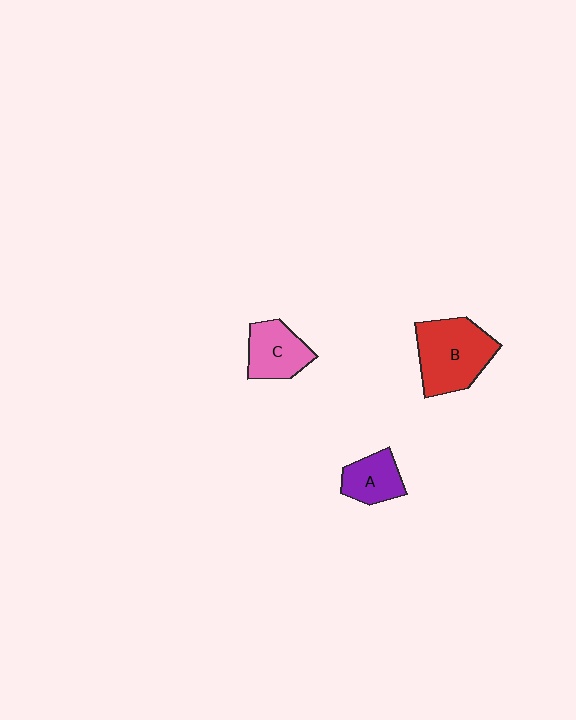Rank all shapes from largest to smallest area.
From largest to smallest: B (red), C (pink), A (purple).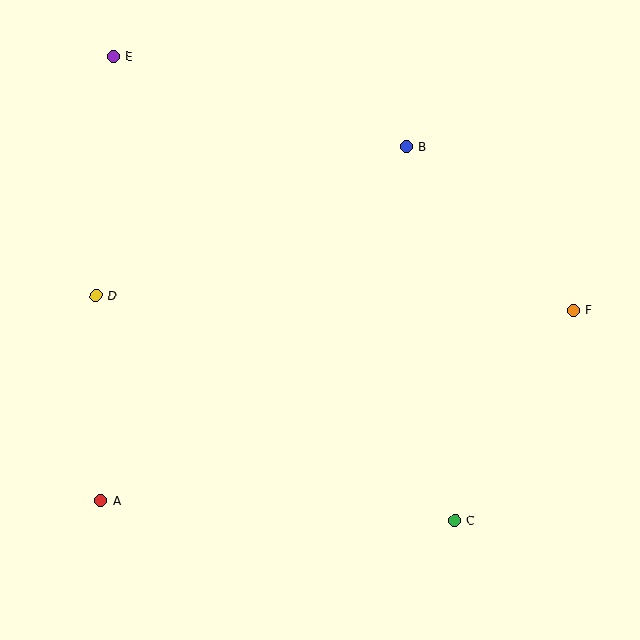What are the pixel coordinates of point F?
Point F is at (574, 310).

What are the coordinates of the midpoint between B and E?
The midpoint between B and E is at (260, 102).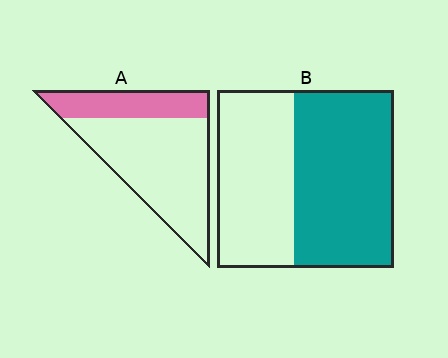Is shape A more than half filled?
No.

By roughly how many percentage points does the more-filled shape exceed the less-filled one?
By roughly 30 percentage points (B over A).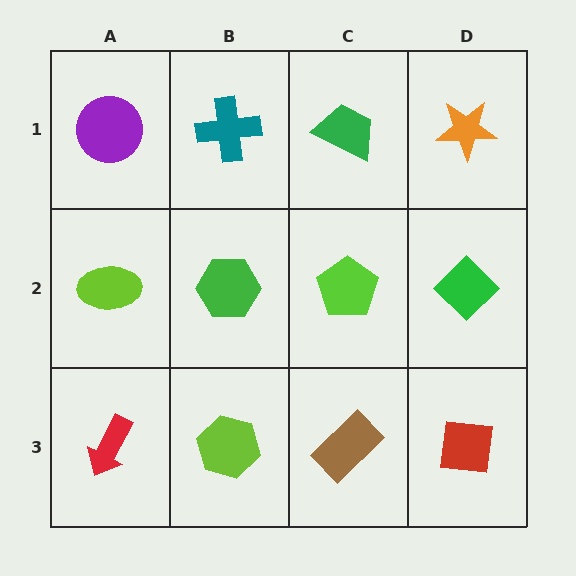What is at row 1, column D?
An orange star.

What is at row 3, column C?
A brown rectangle.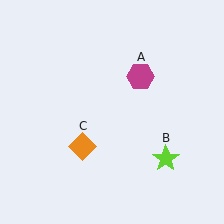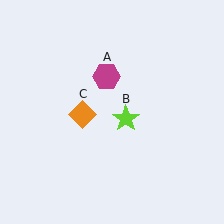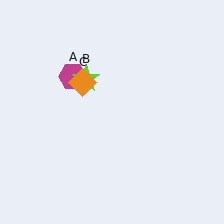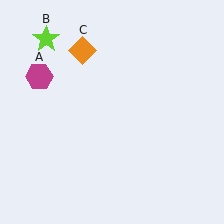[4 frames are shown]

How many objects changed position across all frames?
3 objects changed position: magenta hexagon (object A), lime star (object B), orange diamond (object C).